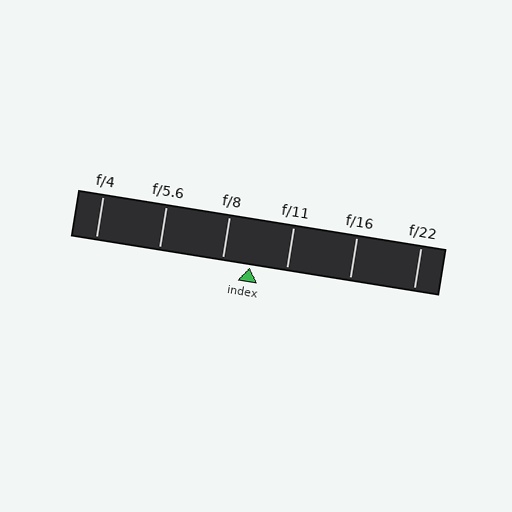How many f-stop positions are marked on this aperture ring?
There are 6 f-stop positions marked.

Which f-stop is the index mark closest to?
The index mark is closest to f/8.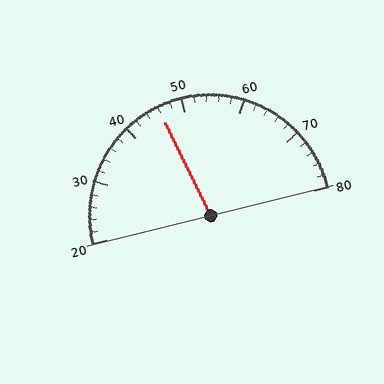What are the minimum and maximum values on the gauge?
The gauge ranges from 20 to 80.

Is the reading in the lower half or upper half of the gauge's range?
The reading is in the lower half of the range (20 to 80).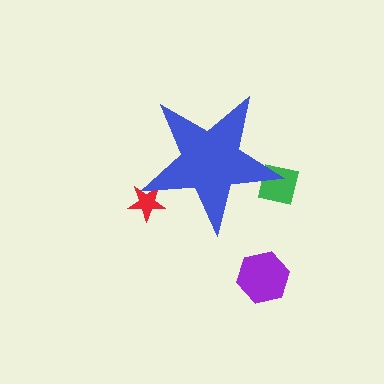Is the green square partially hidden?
Yes, the green square is partially hidden behind the blue star.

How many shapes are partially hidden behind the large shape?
2 shapes are partially hidden.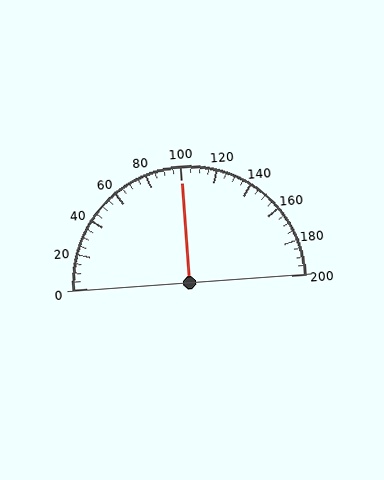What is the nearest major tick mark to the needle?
The nearest major tick mark is 100.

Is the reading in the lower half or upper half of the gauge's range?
The reading is in the upper half of the range (0 to 200).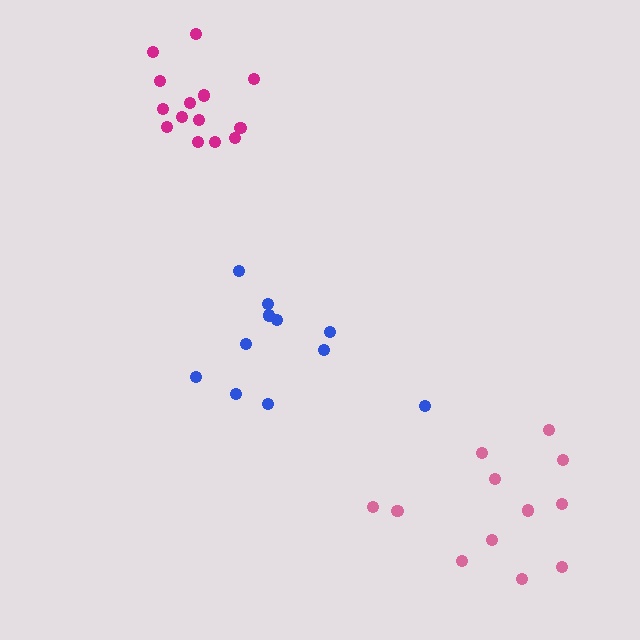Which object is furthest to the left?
The magenta cluster is leftmost.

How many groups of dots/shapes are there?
There are 3 groups.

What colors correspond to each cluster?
The clusters are colored: blue, pink, magenta.